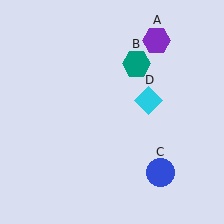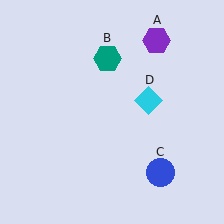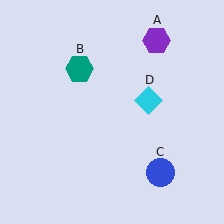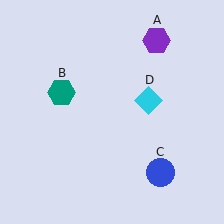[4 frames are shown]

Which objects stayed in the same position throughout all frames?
Purple hexagon (object A) and blue circle (object C) and cyan diamond (object D) remained stationary.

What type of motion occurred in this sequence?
The teal hexagon (object B) rotated counterclockwise around the center of the scene.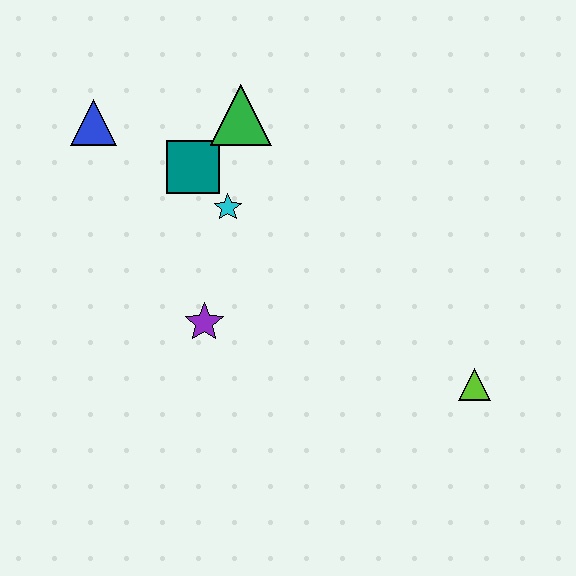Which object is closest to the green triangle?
The teal square is closest to the green triangle.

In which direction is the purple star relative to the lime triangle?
The purple star is to the left of the lime triangle.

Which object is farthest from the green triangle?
The lime triangle is farthest from the green triangle.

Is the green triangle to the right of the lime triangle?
No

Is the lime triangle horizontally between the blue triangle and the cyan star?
No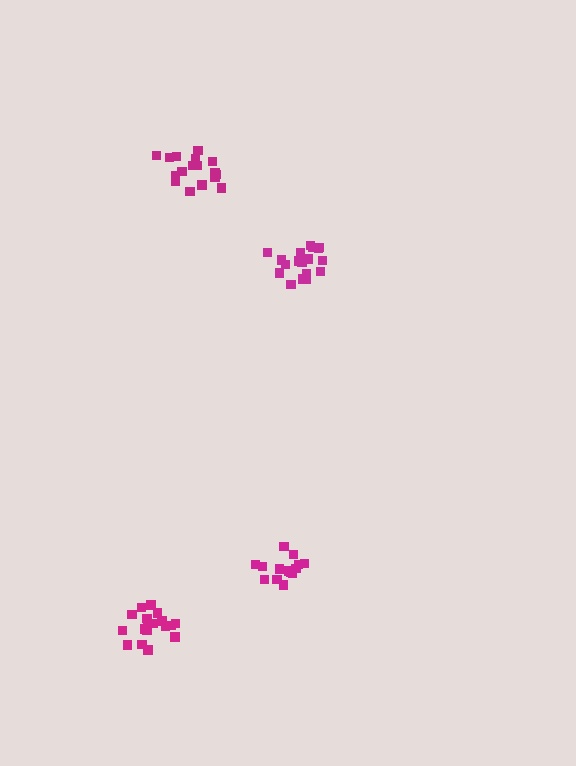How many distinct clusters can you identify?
There are 4 distinct clusters.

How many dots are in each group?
Group 1: 17 dots, Group 2: 18 dots, Group 3: 14 dots, Group 4: 19 dots (68 total).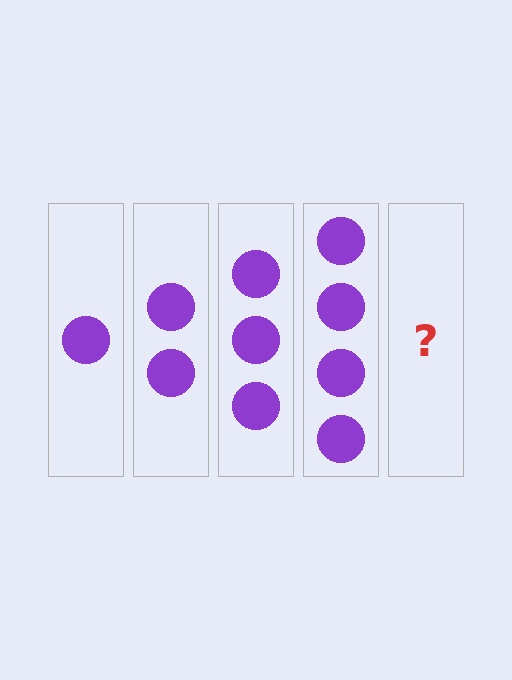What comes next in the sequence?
The next element should be 5 circles.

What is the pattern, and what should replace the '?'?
The pattern is that each step adds one more circle. The '?' should be 5 circles.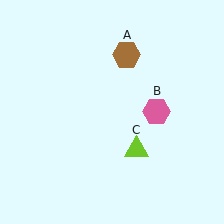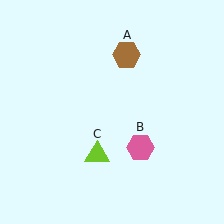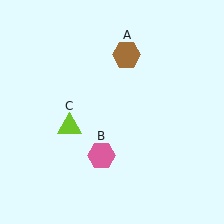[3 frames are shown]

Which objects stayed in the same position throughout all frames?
Brown hexagon (object A) remained stationary.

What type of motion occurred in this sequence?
The pink hexagon (object B), lime triangle (object C) rotated clockwise around the center of the scene.